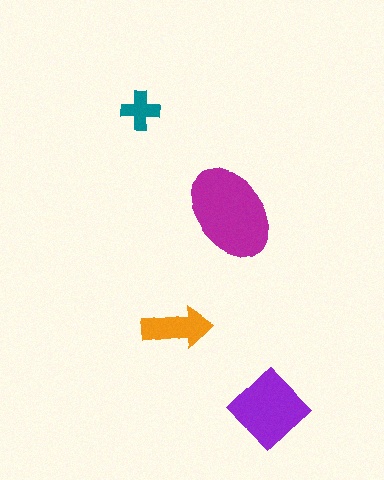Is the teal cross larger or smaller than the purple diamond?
Smaller.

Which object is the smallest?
The teal cross.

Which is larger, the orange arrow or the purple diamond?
The purple diamond.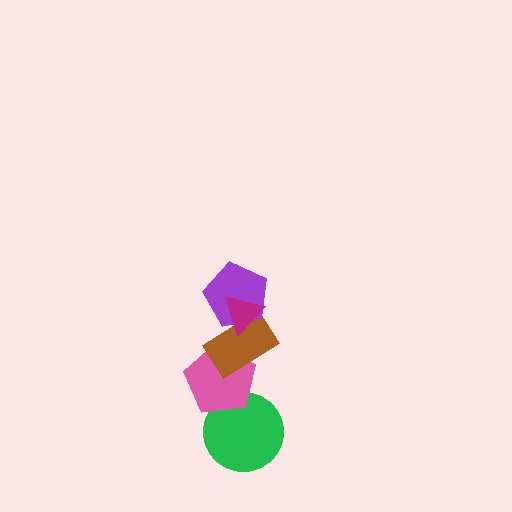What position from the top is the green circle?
The green circle is 5th from the top.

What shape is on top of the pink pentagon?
The brown rectangle is on top of the pink pentagon.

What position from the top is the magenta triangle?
The magenta triangle is 1st from the top.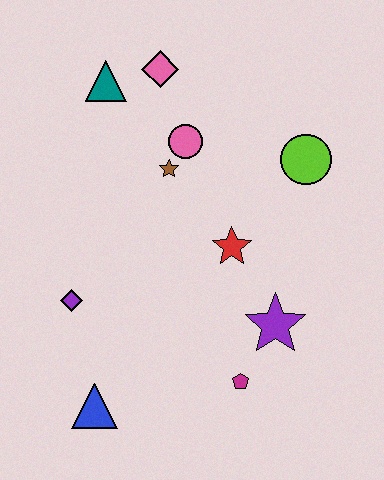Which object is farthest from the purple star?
The teal triangle is farthest from the purple star.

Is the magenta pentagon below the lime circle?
Yes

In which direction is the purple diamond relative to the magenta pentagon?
The purple diamond is to the left of the magenta pentagon.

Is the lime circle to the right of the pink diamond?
Yes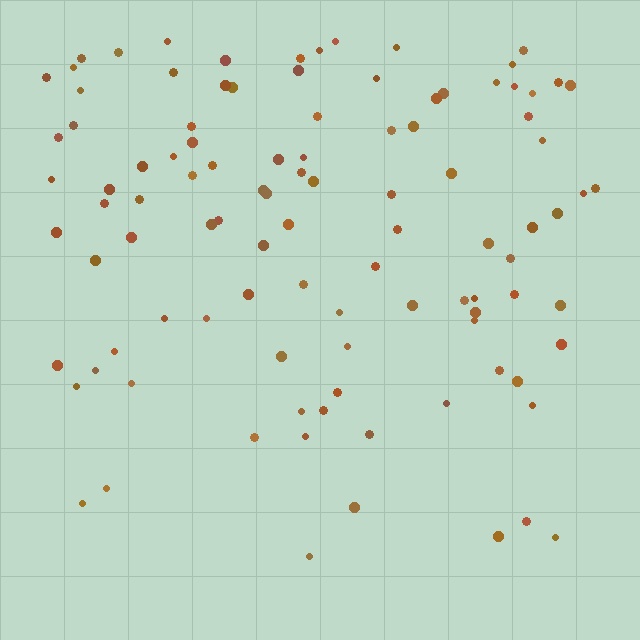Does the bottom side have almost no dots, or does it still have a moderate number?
Still a moderate number, just noticeably fewer than the top.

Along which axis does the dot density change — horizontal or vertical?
Vertical.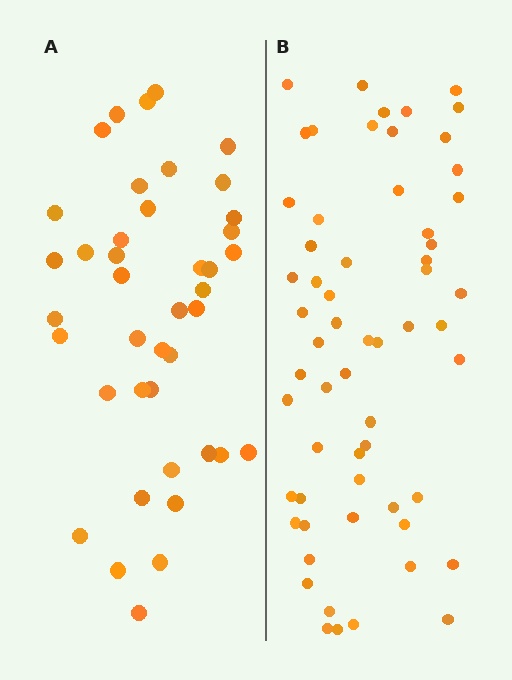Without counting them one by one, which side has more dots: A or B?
Region B (the right region) has more dots.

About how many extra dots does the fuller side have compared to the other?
Region B has approximately 20 more dots than region A.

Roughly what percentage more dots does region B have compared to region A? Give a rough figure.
About 45% more.